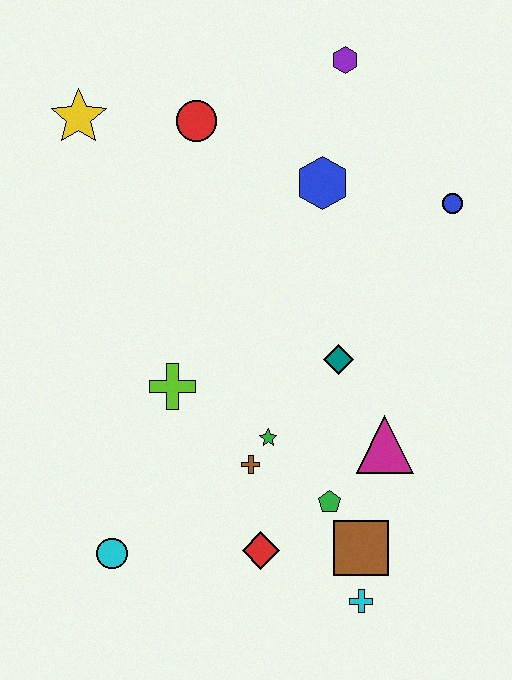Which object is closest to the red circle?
The yellow star is closest to the red circle.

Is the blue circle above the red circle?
No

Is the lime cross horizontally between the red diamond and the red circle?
No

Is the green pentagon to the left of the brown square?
Yes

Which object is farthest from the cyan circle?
The purple hexagon is farthest from the cyan circle.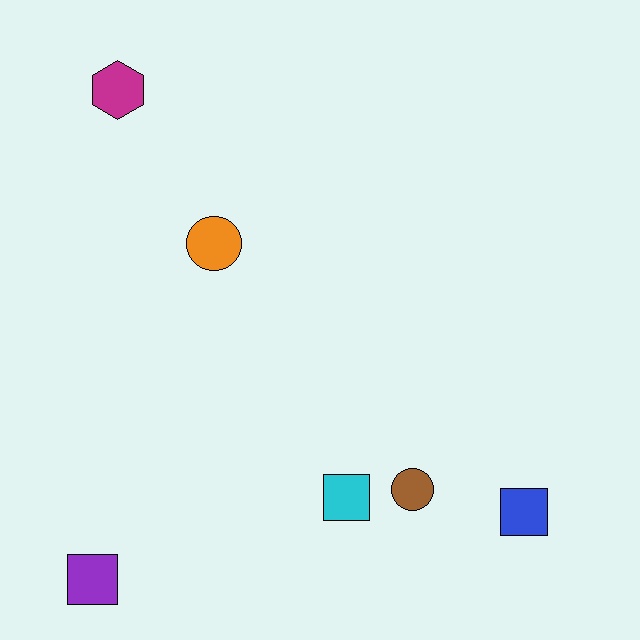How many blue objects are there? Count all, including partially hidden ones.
There is 1 blue object.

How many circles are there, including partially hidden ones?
There are 2 circles.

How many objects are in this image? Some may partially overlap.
There are 6 objects.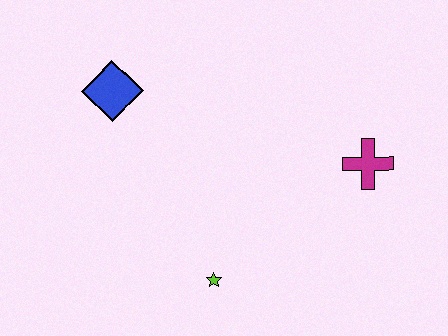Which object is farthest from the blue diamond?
The magenta cross is farthest from the blue diamond.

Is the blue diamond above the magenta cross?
Yes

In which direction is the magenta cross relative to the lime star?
The magenta cross is to the right of the lime star.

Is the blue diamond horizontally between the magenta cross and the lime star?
No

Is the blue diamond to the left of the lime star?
Yes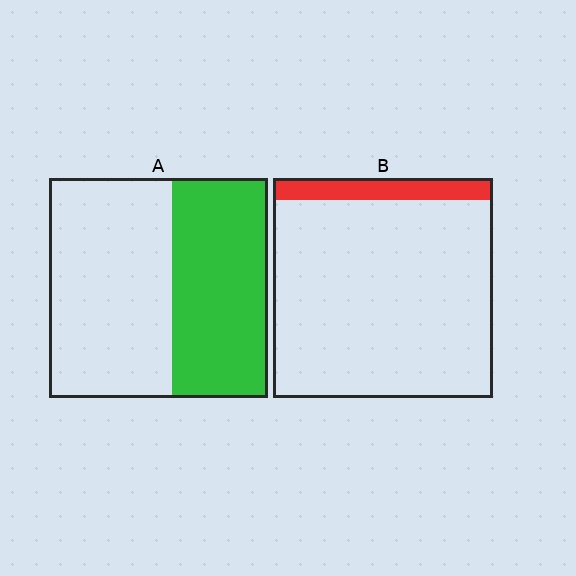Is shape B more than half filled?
No.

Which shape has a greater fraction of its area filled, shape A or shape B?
Shape A.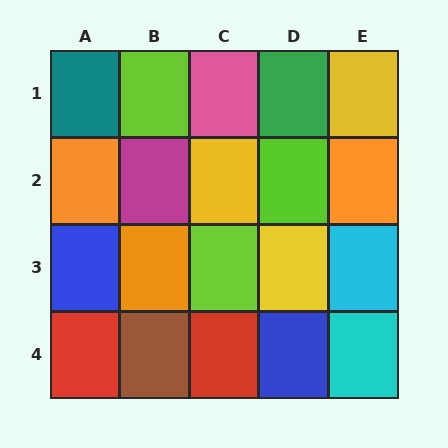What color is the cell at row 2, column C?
Yellow.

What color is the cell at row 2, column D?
Lime.